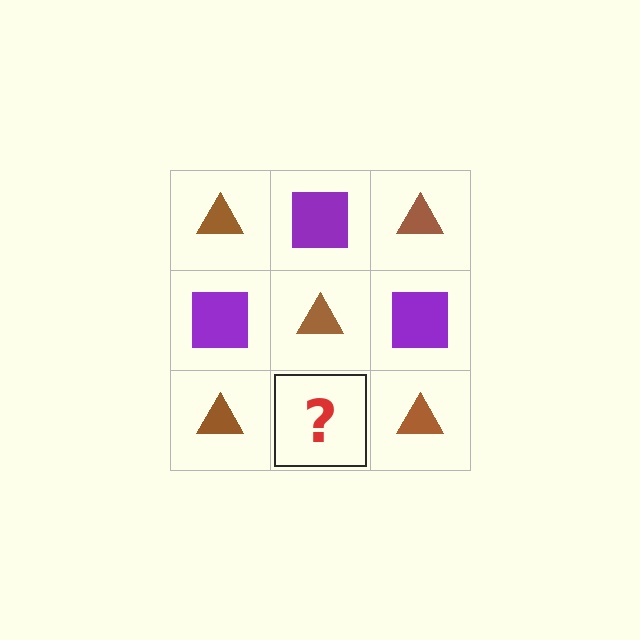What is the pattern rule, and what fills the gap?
The rule is that it alternates brown triangle and purple square in a checkerboard pattern. The gap should be filled with a purple square.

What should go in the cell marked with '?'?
The missing cell should contain a purple square.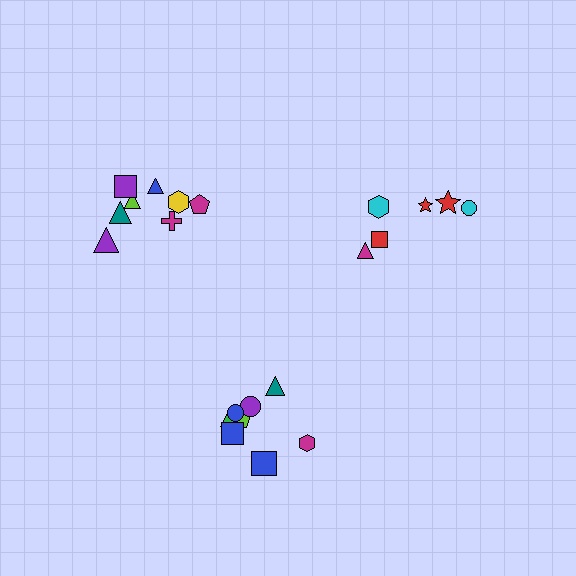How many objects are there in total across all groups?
There are 22 objects.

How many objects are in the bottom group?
There are 8 objects.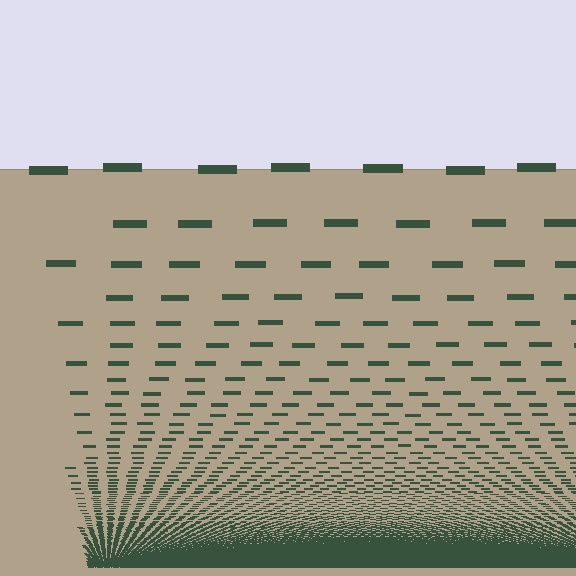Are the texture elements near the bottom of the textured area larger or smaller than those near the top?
Smaller. The gradient is inverted — elements near the bottom are smaller and denser.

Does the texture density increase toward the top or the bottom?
Density increases toward the bottom.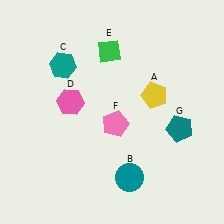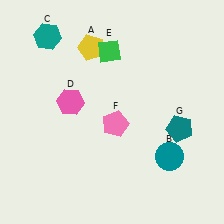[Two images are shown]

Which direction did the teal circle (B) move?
The teal circle (B) moved right.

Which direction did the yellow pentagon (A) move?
The yellow pentagon (A) moved left.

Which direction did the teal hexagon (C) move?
The teal hexagon (C) moved up.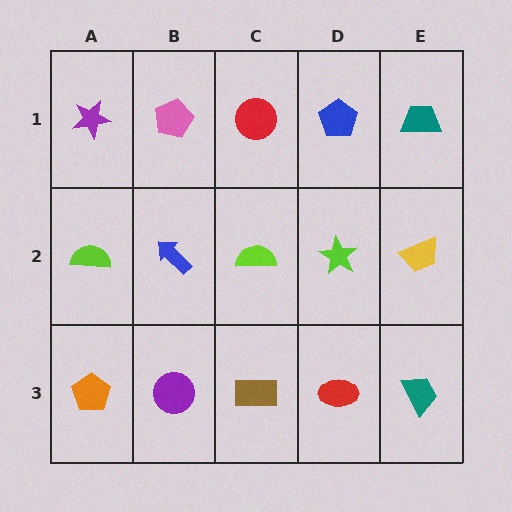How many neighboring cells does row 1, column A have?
2.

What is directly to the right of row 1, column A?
A pink pentagon.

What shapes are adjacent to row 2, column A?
A purple star (row 1, column A), an orange pentagon (row 3, column A), a blue arrow (row 2, column B).